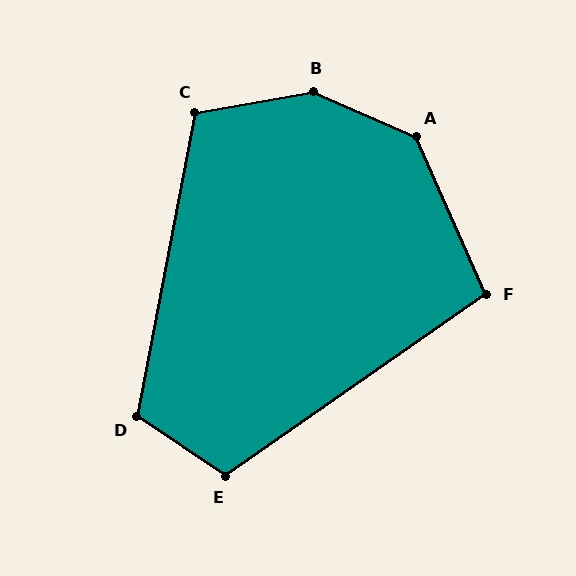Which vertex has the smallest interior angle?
F, at approximately 101 degrees.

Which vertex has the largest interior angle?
B, at approximately 146 degrees.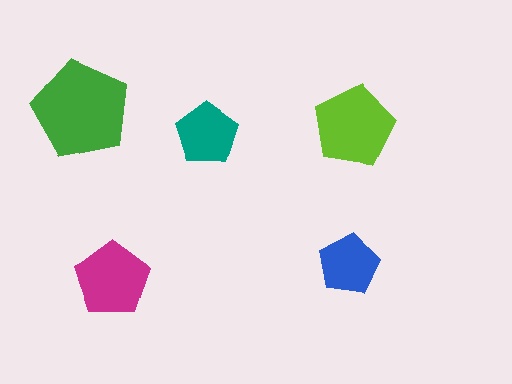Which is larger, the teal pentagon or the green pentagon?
The green one.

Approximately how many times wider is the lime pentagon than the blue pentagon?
About 1.5 times wider.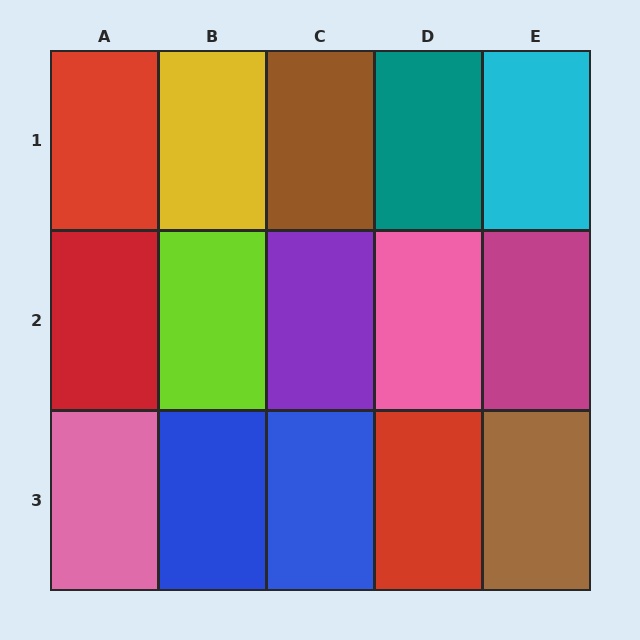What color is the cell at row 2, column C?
Purple.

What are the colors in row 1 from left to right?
Red, yellow, brown, teal, cyan.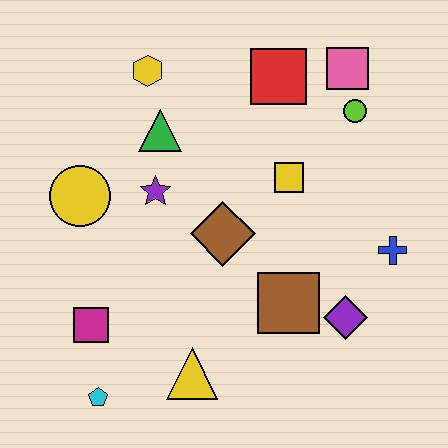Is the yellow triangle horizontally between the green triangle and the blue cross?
Yes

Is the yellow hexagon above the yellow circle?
Yes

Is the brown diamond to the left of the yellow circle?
No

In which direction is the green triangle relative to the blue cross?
The green triangle is to the left of the blue cross.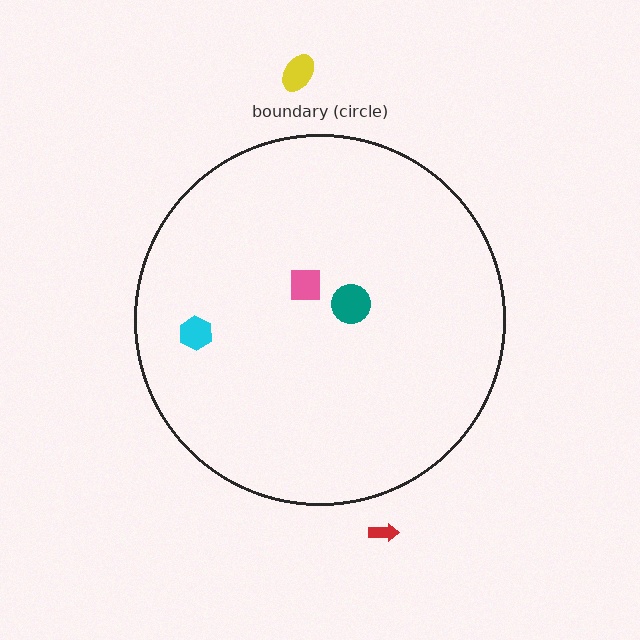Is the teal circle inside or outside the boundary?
Inside.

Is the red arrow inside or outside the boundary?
Outside.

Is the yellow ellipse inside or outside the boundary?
Outside.